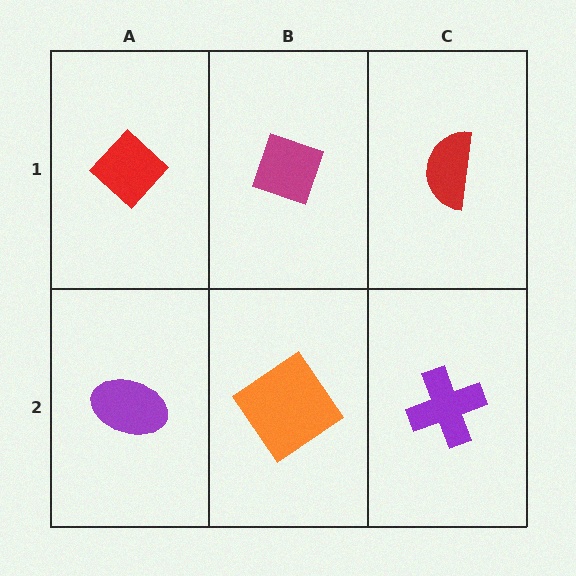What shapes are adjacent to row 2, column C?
A red semicircle (row 1, column C), an orange diamond (row 2, column B).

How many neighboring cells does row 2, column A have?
2.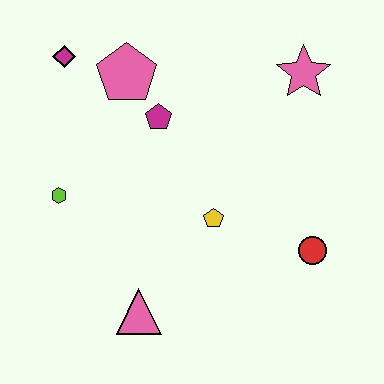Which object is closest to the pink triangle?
The yellow pentagon is closest to the pink triangle.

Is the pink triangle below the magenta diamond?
Yes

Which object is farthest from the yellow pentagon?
The magenta diamond is farthest from the yellow pentagon.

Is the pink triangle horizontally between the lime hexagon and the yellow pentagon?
Yes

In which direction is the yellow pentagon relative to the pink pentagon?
The yellow pentagon is below the pink pentagon.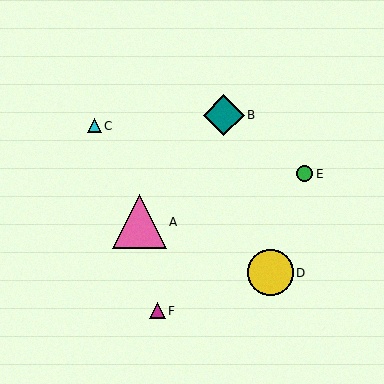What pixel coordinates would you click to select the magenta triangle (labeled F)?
Click at (157, 311) to select the magenta triangle F.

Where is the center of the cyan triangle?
The center of the cyan triangle is at (94, 126).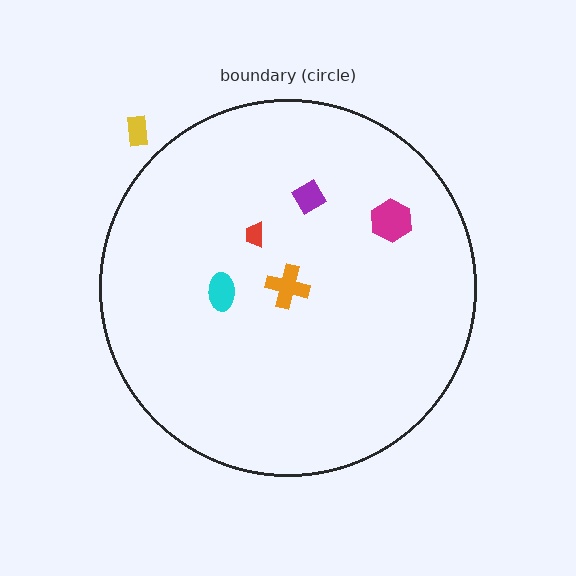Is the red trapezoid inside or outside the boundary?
Inside.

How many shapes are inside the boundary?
5 inside, 1 outside.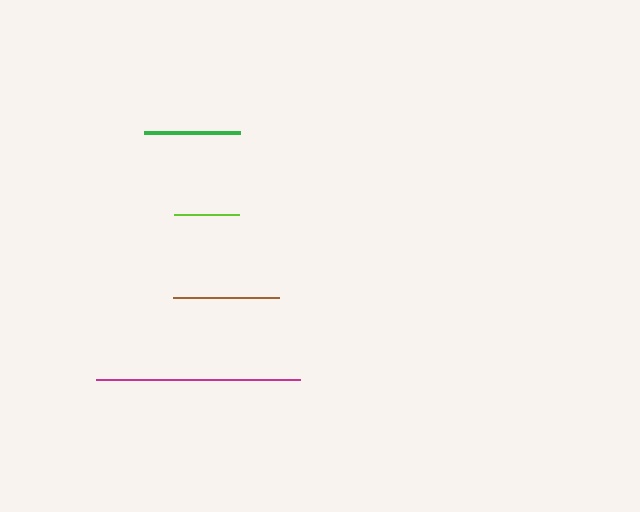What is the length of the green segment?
The green segment is approximately 96 pixels long.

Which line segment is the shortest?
The lime line is the shortest at approximately 65 pixels.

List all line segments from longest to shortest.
From longest to shortest: magenta, brown, green, lime.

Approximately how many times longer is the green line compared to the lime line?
The green line is approximately 1.5 times the length of the lime line.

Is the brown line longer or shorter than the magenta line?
The magenta line is longer than the brown line.